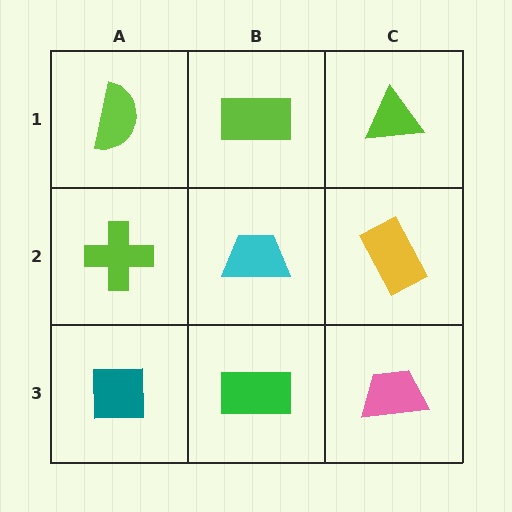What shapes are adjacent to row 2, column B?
A lime rectangle (row 1, column B), a green rectangle (row 3, column B), a lime cross (row 2, column A), a yellow rectangle (row 2, column C).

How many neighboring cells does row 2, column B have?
4.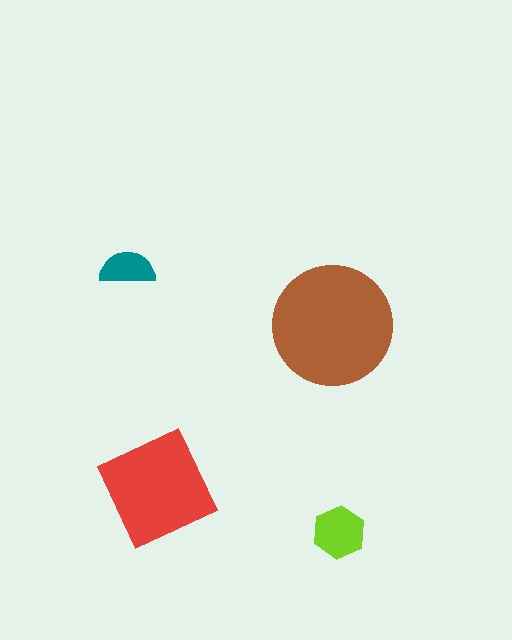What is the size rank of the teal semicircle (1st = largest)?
4th.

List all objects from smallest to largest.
The teal semicircle, the lime hexagon, the red square, the brown circle.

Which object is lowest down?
The lime hexagon is bottommost.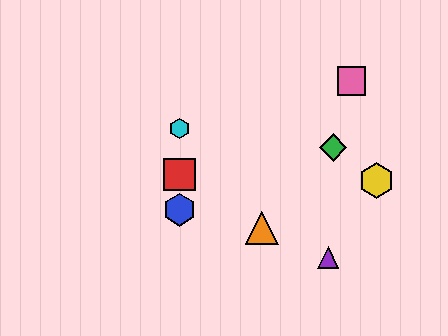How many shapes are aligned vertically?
3 shapes (the red square, the blue hexagon, the cyan hexagon) are aligned vertically.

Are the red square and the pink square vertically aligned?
No, the red square is at x≈180 and the pink square is at x≈352.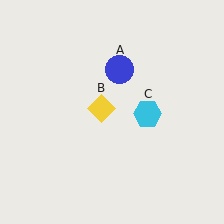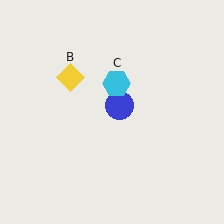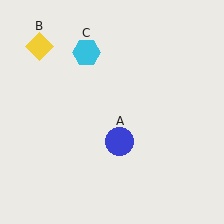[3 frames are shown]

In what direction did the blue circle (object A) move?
The blue circle (object A) moved down.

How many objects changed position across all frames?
3 objects changed position: blue circle (object A), yellow diamond (object B), cyan hexagon (object C).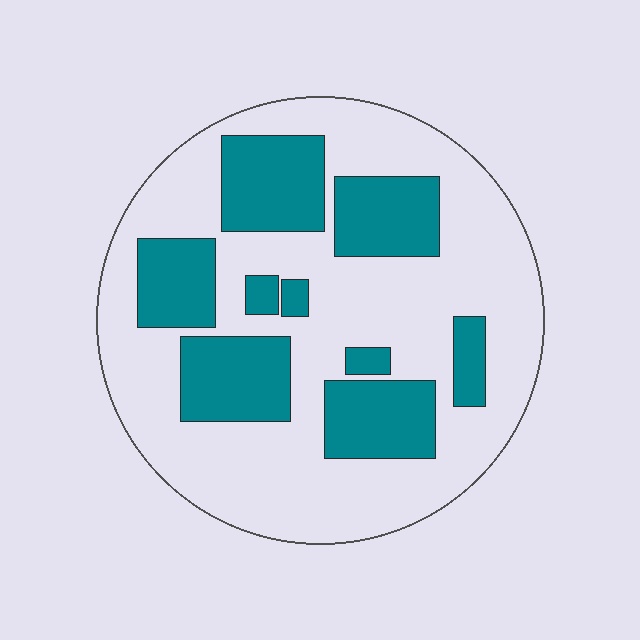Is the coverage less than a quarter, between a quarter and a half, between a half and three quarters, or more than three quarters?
Between a quarter and a half.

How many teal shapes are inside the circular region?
9.